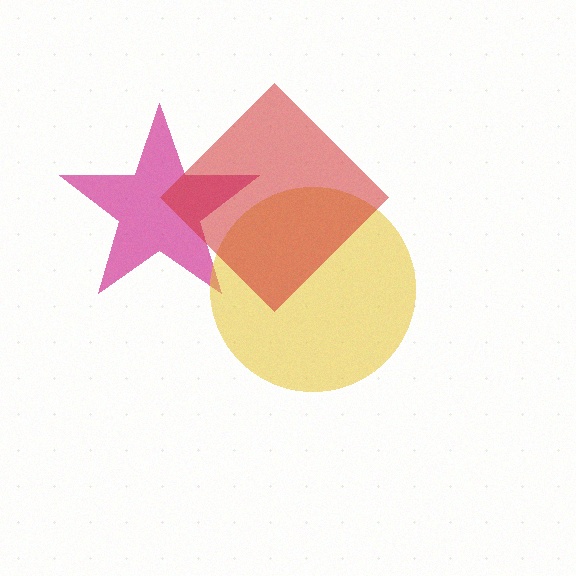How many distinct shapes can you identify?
There are 3 distinct shapes: a magenta star, a yellow circle, a red diamond.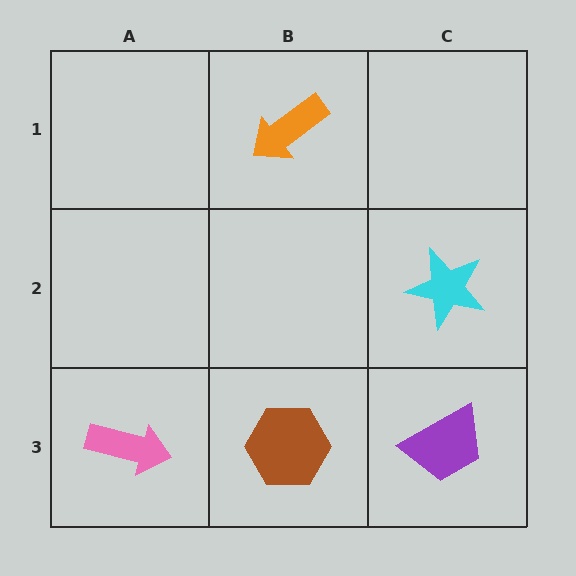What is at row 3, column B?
A brown hexagon.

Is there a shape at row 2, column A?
No, that cell is empty.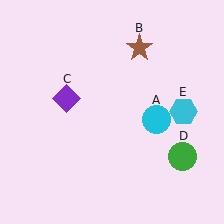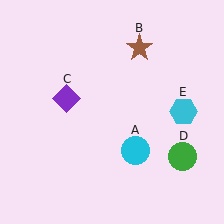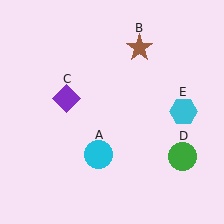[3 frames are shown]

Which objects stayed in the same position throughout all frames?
Brown star (object B) and purple diamond (object C) and green circle (object D) and cyan hexagon (object E) remained stationary.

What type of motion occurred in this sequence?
The cyan circle (object A) rotated clockwise around the center of the scene.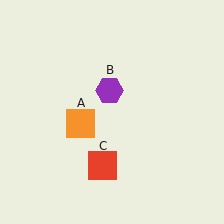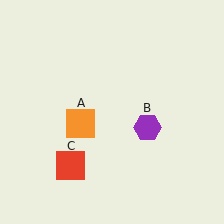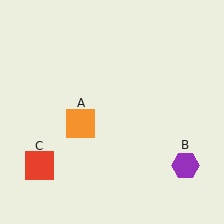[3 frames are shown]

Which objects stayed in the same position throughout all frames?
Orange square (object A) remained stationary.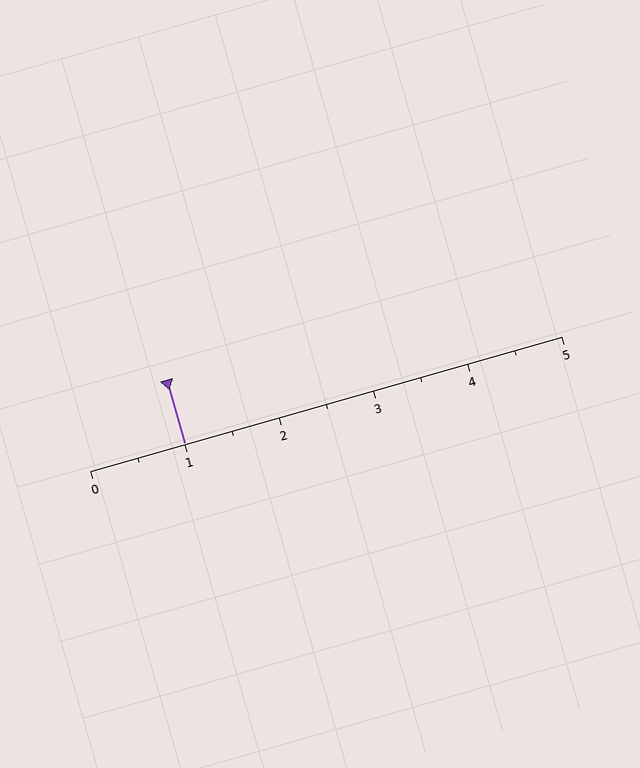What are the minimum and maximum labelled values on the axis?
The axis runs from 0 to 5.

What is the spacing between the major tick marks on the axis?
The major ticks are spaced 1 apart.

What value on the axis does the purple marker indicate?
The marker indicates approximately 1.